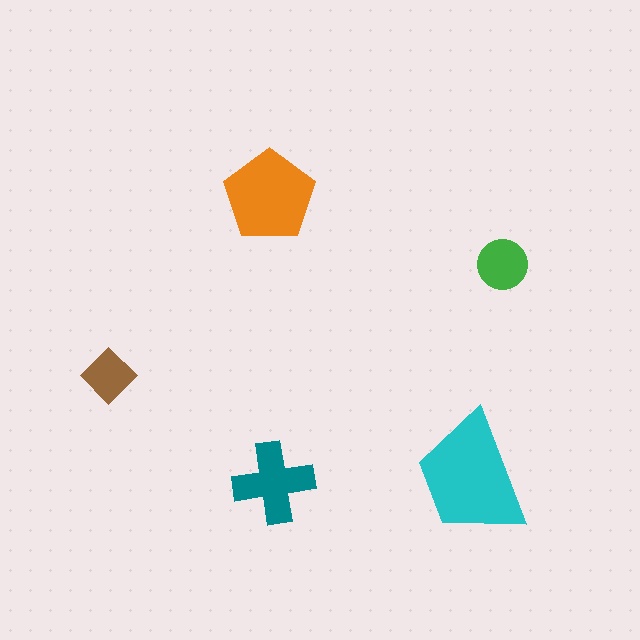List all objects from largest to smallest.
The cyan trapezoid, the orange pentagon, the teal cross, the green circle, the brown diamond.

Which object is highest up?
The orange pentagon is topmost.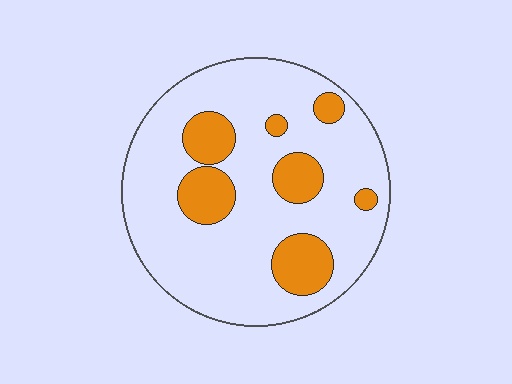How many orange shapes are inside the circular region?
7.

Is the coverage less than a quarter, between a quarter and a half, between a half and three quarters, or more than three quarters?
Less than a quarter.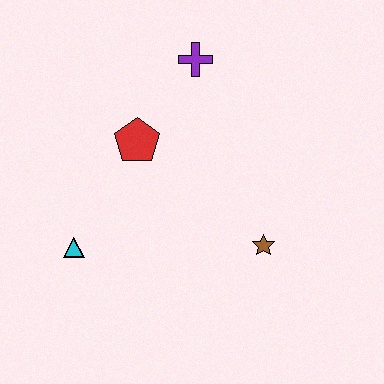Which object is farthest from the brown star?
The purple cross is farthest from the brown star.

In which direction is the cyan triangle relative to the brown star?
The cyan triangle is to the left of the brown star.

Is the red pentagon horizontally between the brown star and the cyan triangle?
Yes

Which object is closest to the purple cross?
The red pentagon is closest to the purple cross.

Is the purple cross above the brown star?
Yes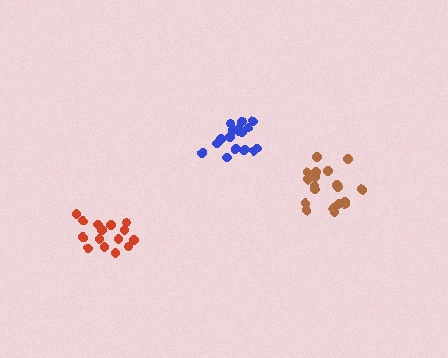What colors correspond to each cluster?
The clusters are colored: blue, red, brown.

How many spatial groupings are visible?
There are 3 spatial groupings.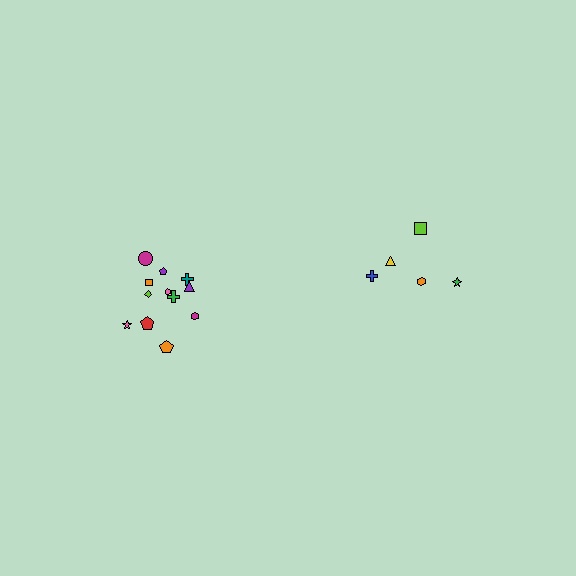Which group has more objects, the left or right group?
The left group.